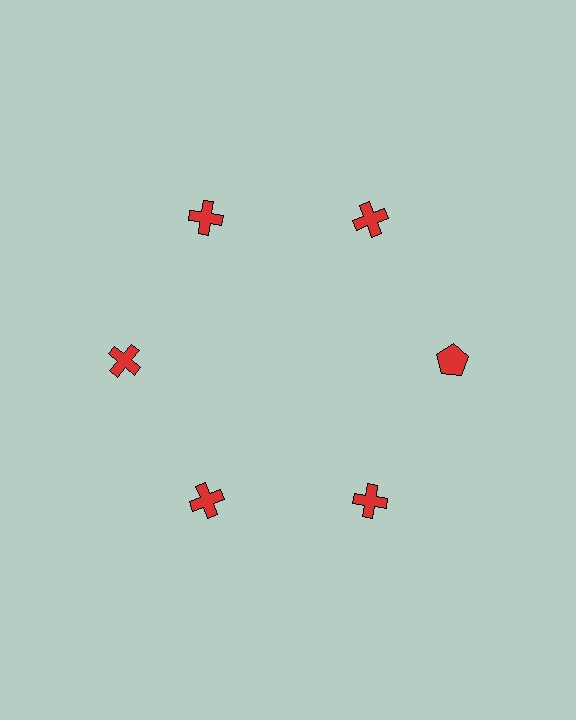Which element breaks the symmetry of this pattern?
The red pentagon at roughly the 3 o'clock position breaks the symmetry. All other shapes are red crosses.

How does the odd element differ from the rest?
It has a different shape: pentagon instead of cross.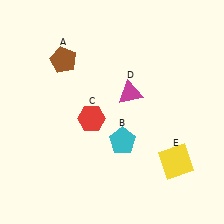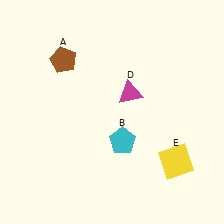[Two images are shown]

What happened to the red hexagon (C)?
The red hexagon (C) was removed in Image 2. It was in the bottom-left area of Image 1.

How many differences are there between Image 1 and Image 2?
There is 1 difference between the two images.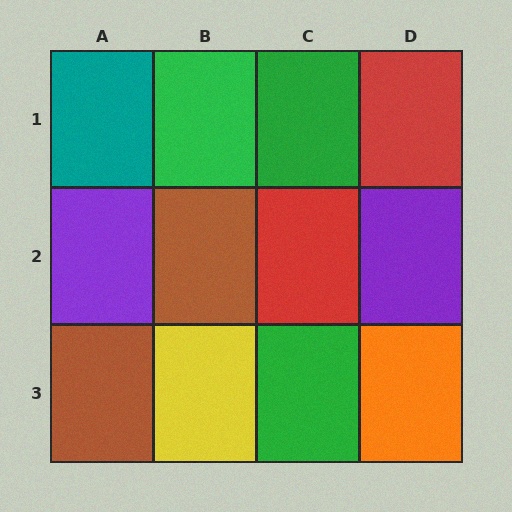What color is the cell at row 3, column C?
Green.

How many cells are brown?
2 cells are brown.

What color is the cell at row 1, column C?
Green.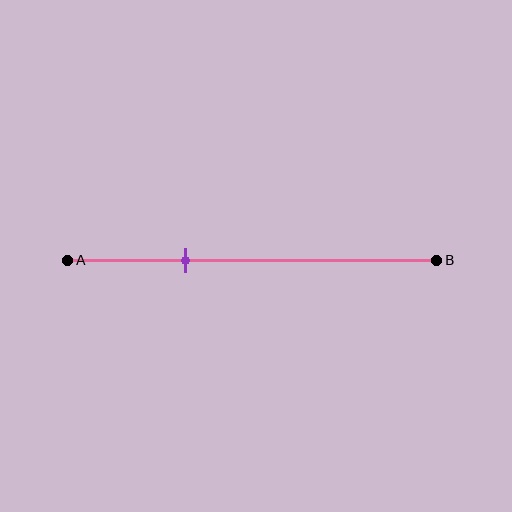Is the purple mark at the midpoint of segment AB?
No, the mark is at about 30% from A, not at the 50% midpoint.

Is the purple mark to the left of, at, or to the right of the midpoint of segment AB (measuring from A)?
The purple mark is to the left of the midpoint of segment AB.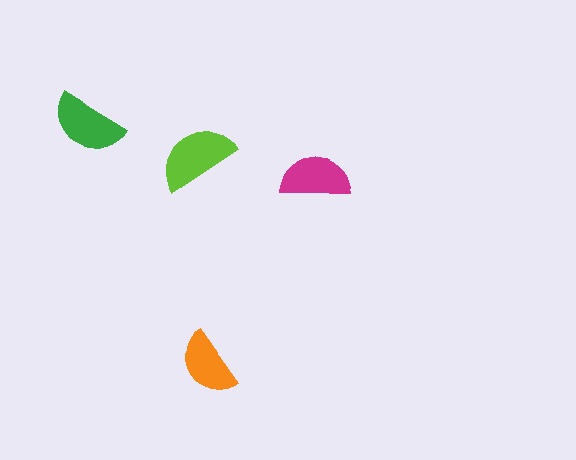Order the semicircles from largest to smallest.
the lime one, the green one, the magenta one, the orange one.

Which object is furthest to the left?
The green semicircle is leftmost.